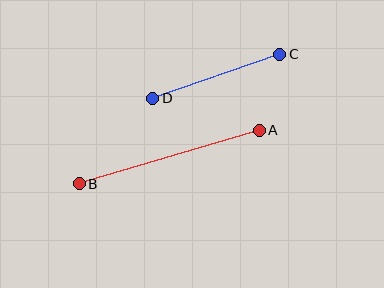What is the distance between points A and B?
The distance is approximately 188 pixels.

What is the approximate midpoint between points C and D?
The midpoint is at approximately (216, 76) pixels.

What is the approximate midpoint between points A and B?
The midpoint is at approximately (169, 157) pixels.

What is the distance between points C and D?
The distance is approximately 134 pixels.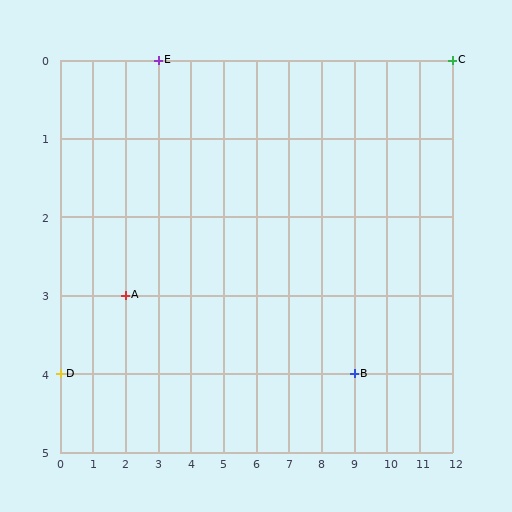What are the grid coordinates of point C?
Point C is at grid coordinates (12, 0).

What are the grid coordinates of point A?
Point A is at grid coordinates (2, 3).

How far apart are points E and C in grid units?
Points E and C are 9 columns apart.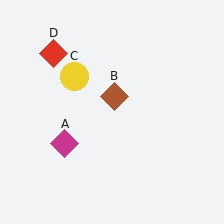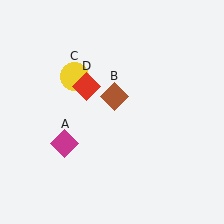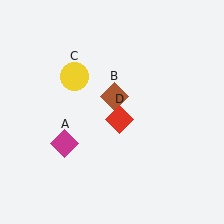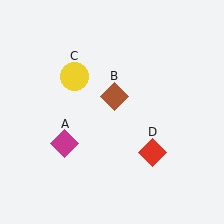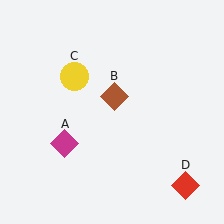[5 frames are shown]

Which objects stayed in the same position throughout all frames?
Magenta diamond (object A) and brown diamond (object B) and yellow circle (object C) remained stationary.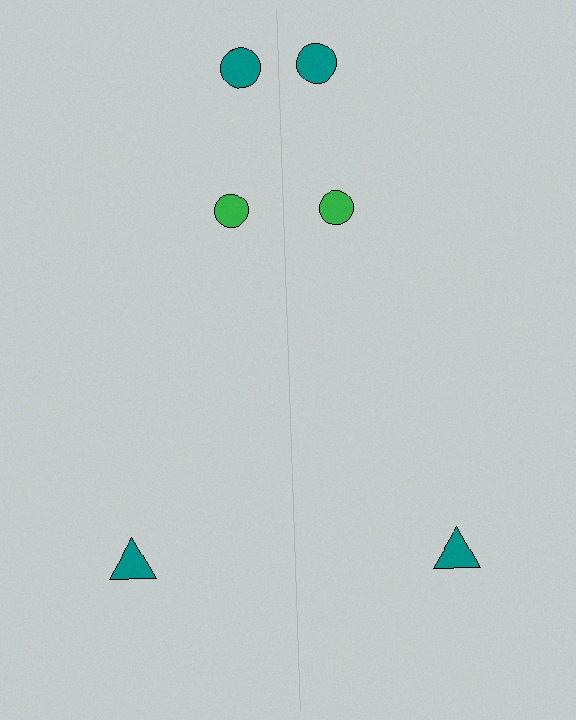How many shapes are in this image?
There are 6 shapes in this image.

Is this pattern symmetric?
Yes, this pattern has bilateral (reflection) symmetry.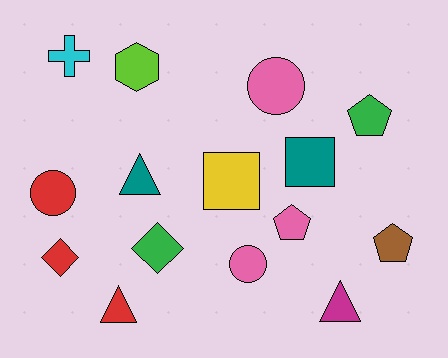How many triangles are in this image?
There are 3 triangles.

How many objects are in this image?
There are 15 objects.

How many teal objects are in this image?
There are 2 teal objects.